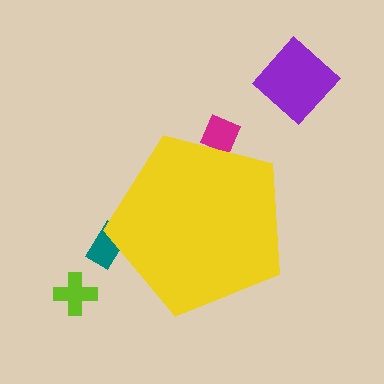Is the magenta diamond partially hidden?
Yes, the magenta diamond is partially hidden behind the yellow pentagon.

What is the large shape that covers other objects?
A yellow pentagon.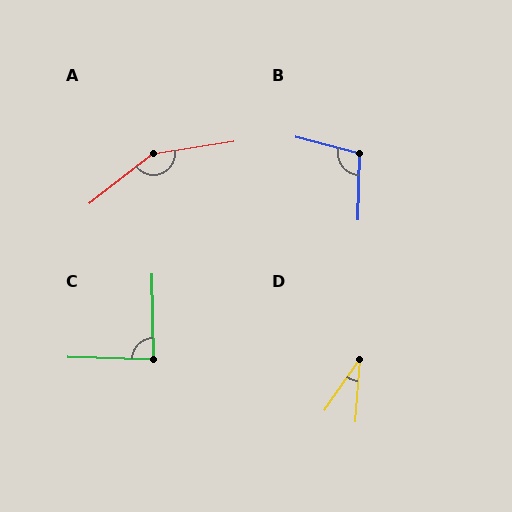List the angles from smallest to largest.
D (31°), C (87°), B (104°), A (151°).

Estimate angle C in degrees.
Approximately 87 degrees.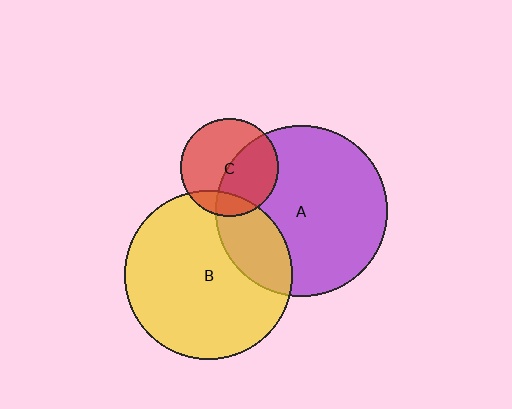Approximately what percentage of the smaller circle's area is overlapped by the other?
Approximately 15%.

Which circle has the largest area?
Circle A (purple).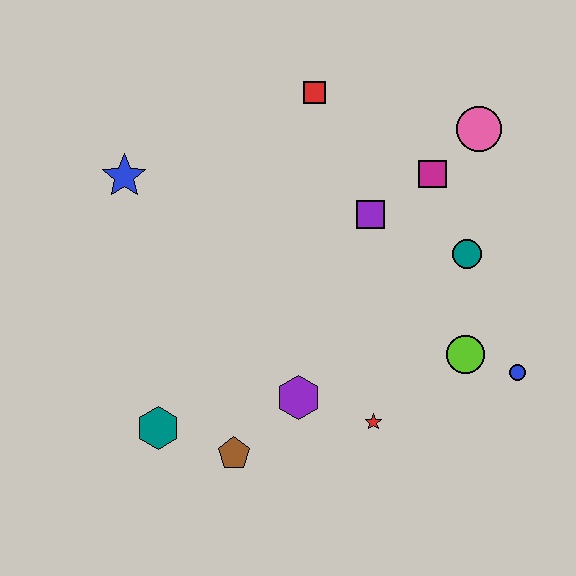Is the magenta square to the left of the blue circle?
Yes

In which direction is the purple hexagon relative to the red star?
The purple hexagon is to the left of the red star.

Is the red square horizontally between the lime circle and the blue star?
Yes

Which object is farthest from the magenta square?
The teal hexagon is farthest from the magenta square.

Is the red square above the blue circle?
Yes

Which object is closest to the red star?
The purple hexagon is closest to the red star.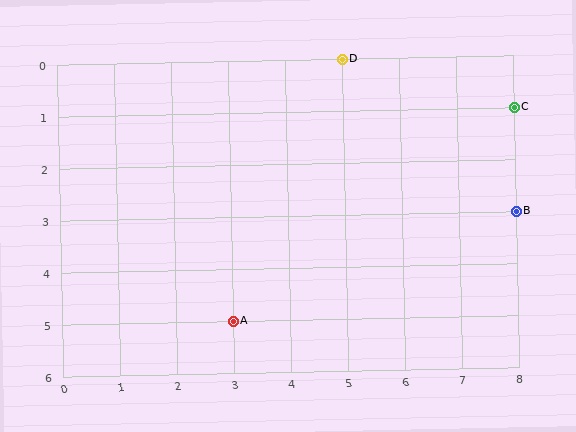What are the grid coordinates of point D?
Point D is at grid coordinates (5, 0).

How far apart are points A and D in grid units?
Points A and D are 2 columns and 5 rows apart (about 5.4 grid units diagonally).